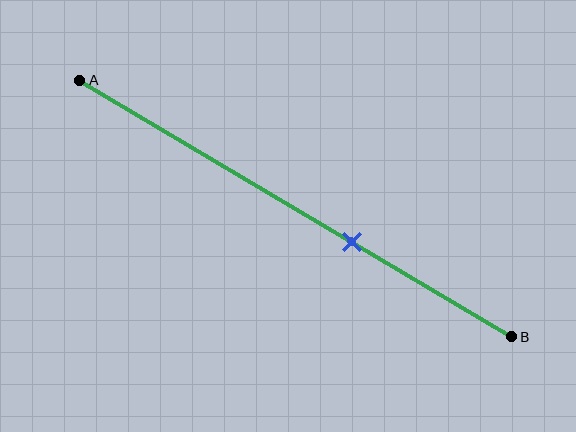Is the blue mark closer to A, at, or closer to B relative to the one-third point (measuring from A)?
The blue mark is closer to point B than the one-third point of segment AB.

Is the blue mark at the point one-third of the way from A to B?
No, the mark is at about 65% from A, not at the 33% one-third point.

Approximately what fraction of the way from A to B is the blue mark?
The blue mark is approximately 65% of the way from A to B.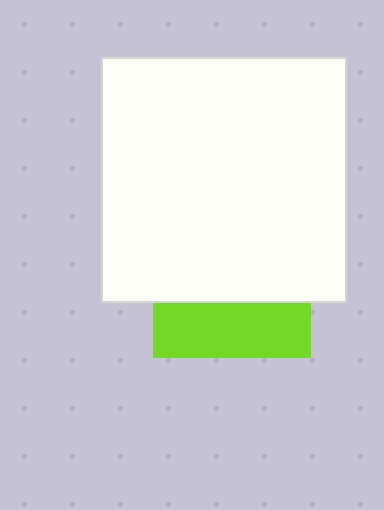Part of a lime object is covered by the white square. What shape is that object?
It is a square.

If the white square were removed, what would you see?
You would see the complete lime square.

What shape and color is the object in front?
The object in front is a white square.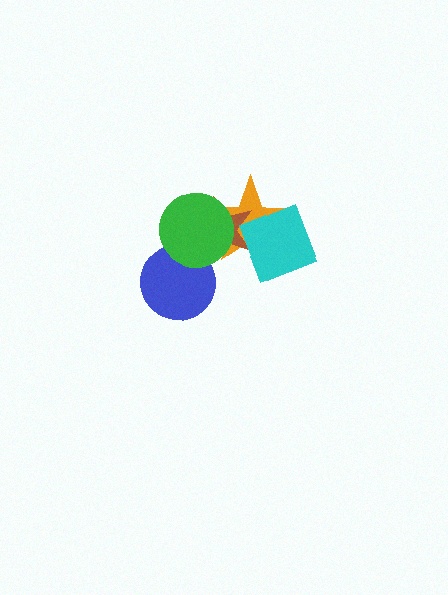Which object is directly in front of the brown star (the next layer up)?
The green circle is directly in front of the brown star.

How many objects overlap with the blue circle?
1 object overlaps with the blue circle.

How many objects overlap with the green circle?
3 objects overlap with the green circle.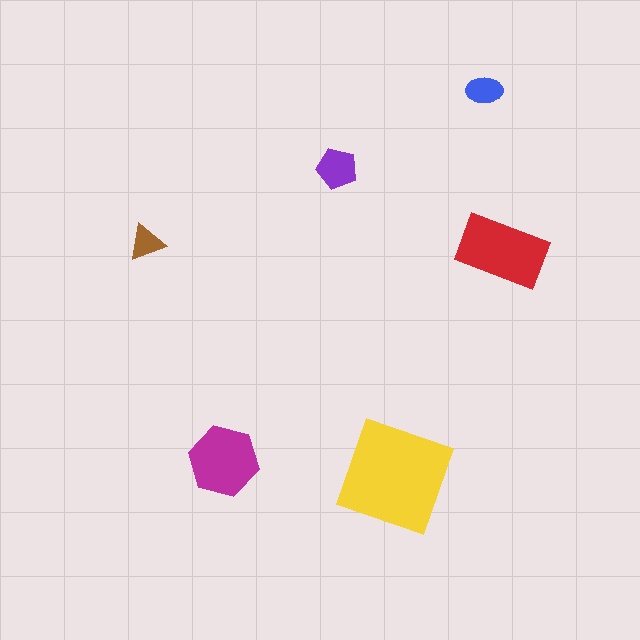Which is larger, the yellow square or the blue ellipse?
The yellow square.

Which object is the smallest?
The brown triangle.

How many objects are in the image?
There are 6 objects in the image.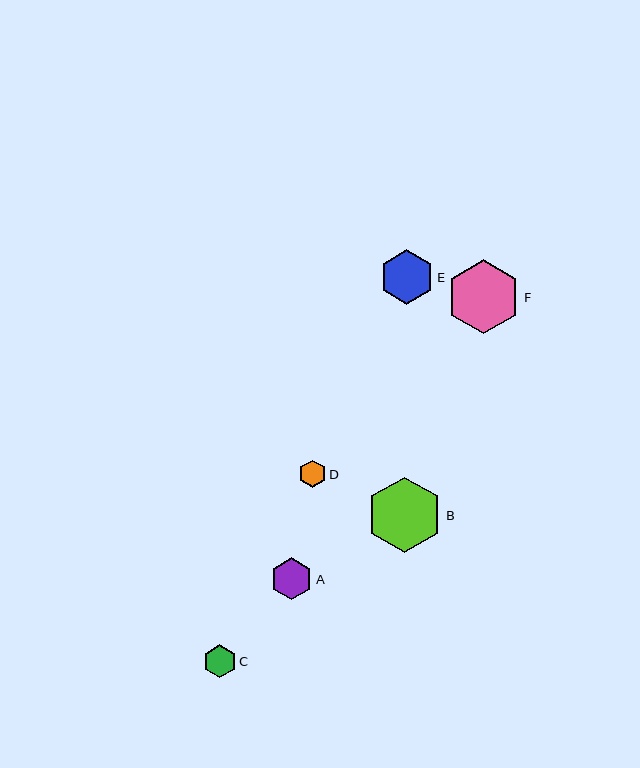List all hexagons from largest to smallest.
From largest to smallest: B, F, E, A, C, D.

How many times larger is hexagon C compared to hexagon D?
Hexagon C is approximately 1.2 times the size of hexagon D.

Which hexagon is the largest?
Hexagon B is the largest with a size of approximately 76 pixels.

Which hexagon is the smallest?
Hexagon D is the smallest with a size of approximately 28 pixels.